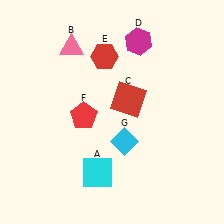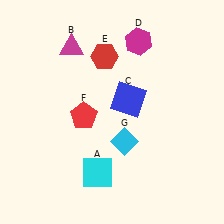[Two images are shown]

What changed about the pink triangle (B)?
In Image 1, B is pink. In Image 2, it changed to magenta.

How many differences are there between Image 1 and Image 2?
There are 2 differences between the two images.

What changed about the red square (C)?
In Image 1, C is red. In Image 2, it changed to blue.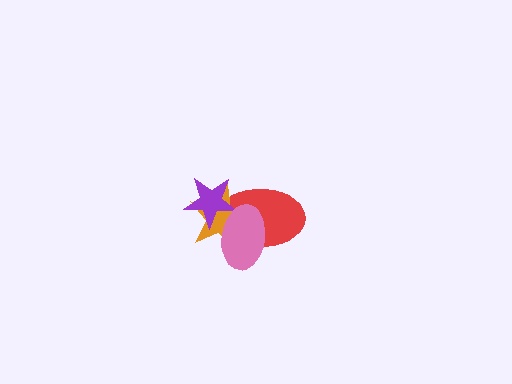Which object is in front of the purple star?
The pink ellipse is in front of the purple star.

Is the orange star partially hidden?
Yes, it is partially covered by another shape.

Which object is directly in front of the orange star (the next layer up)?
The purple star is directly in front of the orange star.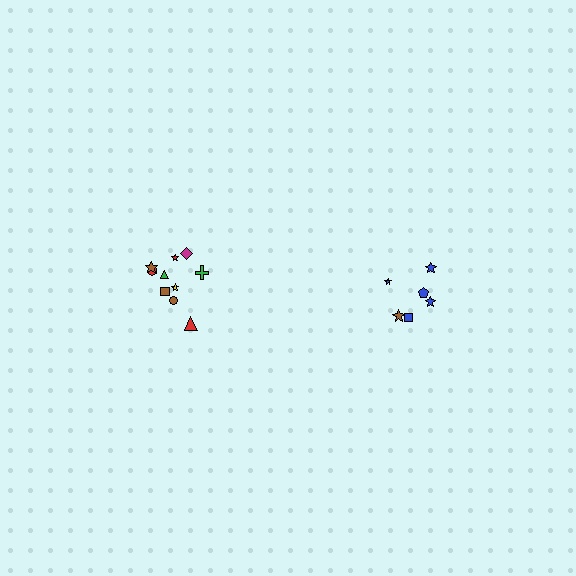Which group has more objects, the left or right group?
The left group.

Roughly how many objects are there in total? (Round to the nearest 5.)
Roughly 15 objects in total.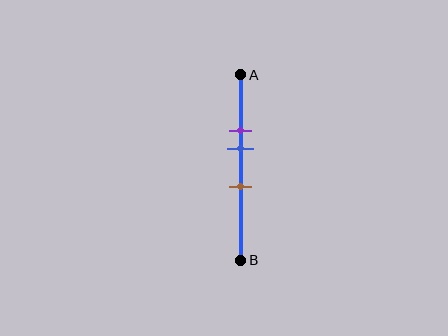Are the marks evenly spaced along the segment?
Yes, the marks are approximately evenly spaced.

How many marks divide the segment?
There are 3 marks dividing the segment.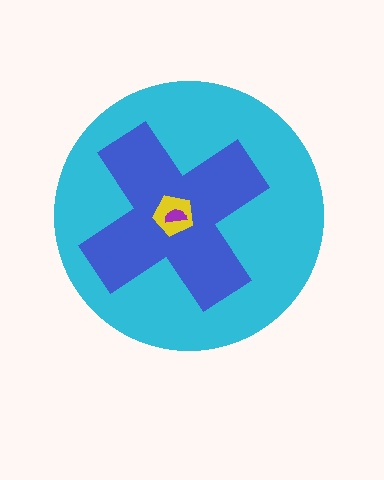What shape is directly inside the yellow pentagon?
The purple semicircle.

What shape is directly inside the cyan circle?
The blue cross.